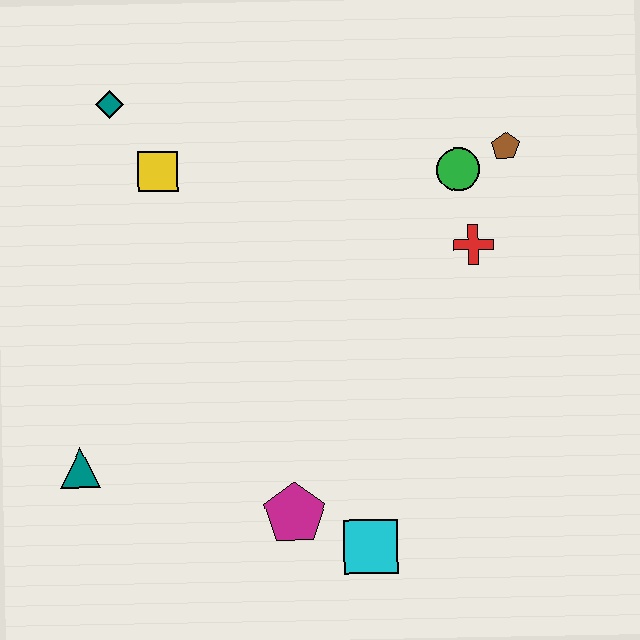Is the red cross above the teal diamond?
No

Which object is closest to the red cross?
The green circle is closest to the red cross.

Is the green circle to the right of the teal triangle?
Yes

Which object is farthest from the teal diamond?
The cyan square is farthest from the teal diamond.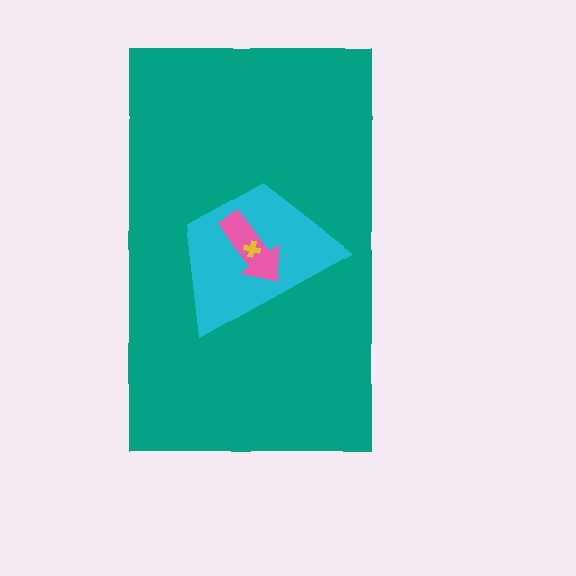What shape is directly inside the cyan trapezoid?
The pink arrow.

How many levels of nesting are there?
4.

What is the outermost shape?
The teal rectangle.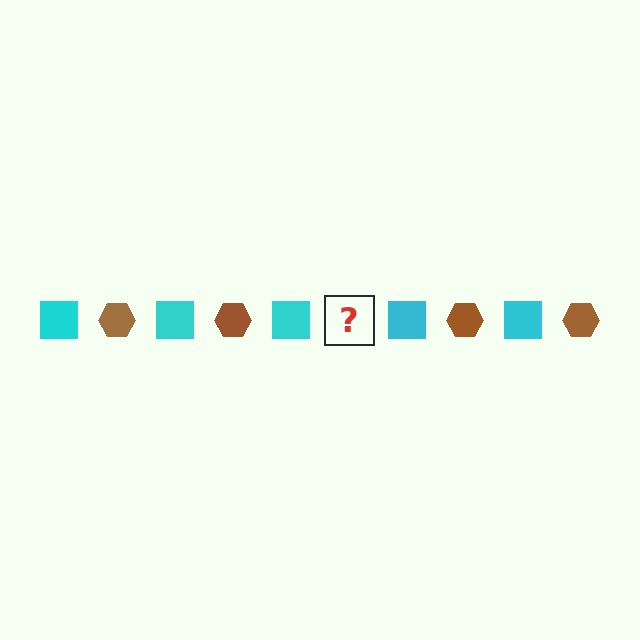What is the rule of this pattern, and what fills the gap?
The rule is that the pattern alternates between cyan square and brown hexagon. The gap should be filled with a brown hexagon.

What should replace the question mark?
The question mark should be replaced with a brown hexagon.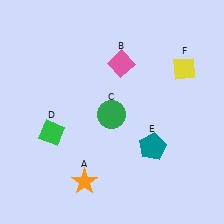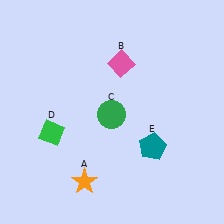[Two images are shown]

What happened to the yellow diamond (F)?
The yellow diamond (F) was removed in Image 2. It was in the top-right area of Image 1.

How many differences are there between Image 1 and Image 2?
There is 1 difference between the two images.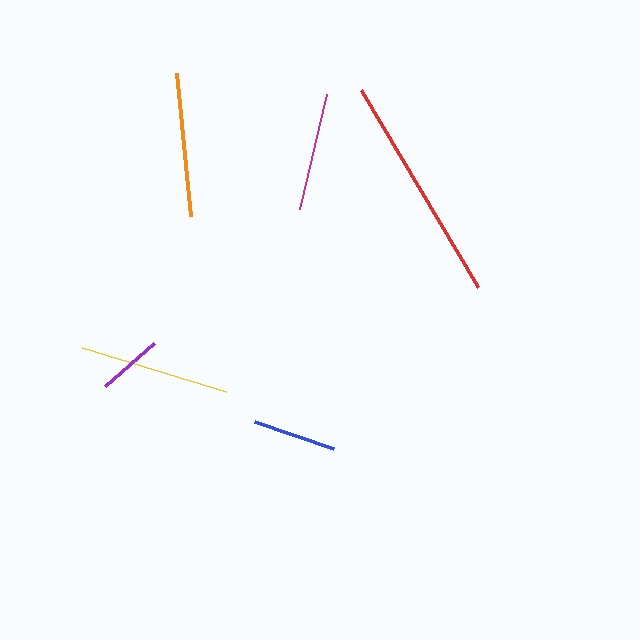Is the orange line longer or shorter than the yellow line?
The yellow line is longer than the orange line.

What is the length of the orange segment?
The orange segment is approximately 144 pixels long.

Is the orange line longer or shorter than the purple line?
The orange line is longer than the purple line.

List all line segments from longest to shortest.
From longest to shortest: red, yellow, orange, magenta, blue, purple.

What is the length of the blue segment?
The blue segment is approximately 83 pixels long.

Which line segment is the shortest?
The purple line is the shortest at approximately 65 pixels.